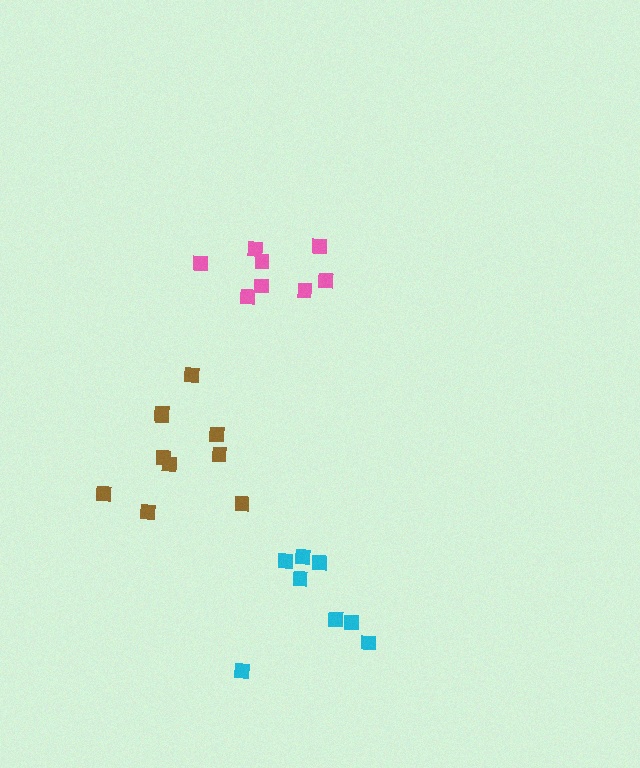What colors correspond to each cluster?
The clusters are colored: pink, cyan, brown.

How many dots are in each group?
Group 1: 8 dots, Group 2: 8 dots, Group 3: 10 dots (26 total).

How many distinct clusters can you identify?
There are 3 distinct clusters.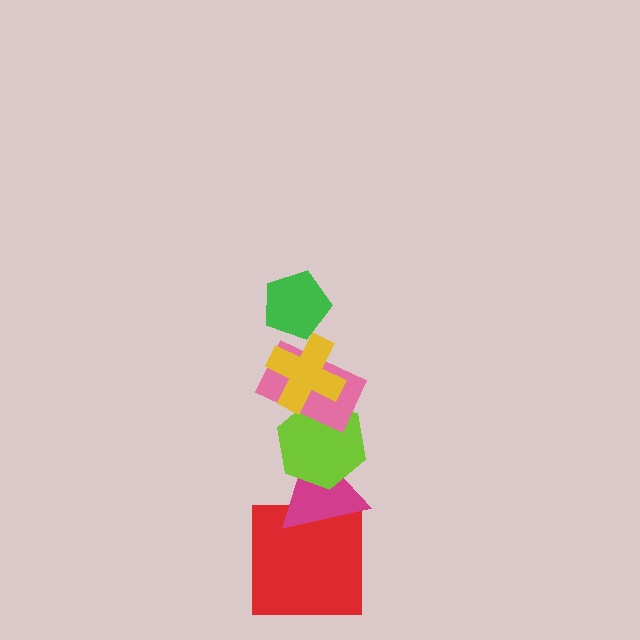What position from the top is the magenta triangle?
The magenta triangle is 5th from the top.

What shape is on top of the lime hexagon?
The pink rectangle is on top of the lime hexagon.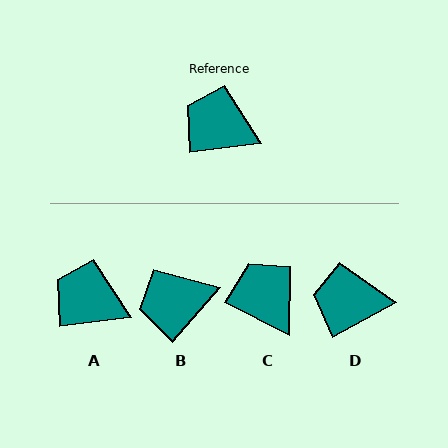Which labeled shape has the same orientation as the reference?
A.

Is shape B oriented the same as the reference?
No, it is off by about 42 degrees.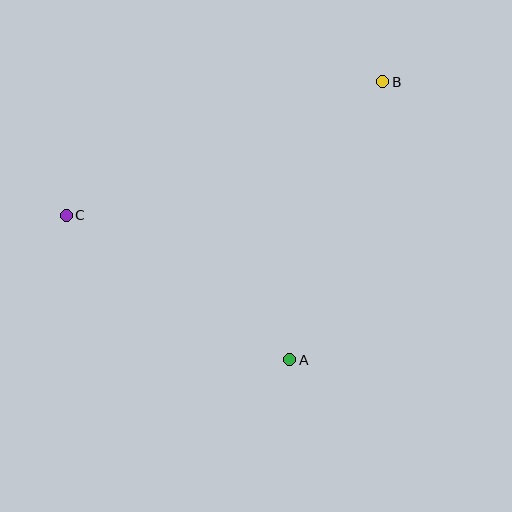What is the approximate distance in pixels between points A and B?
The distance between A and B is approximately 293 pixels.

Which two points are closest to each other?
Points A and C are closest to each other.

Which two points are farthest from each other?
Points B and C are farthest from each other.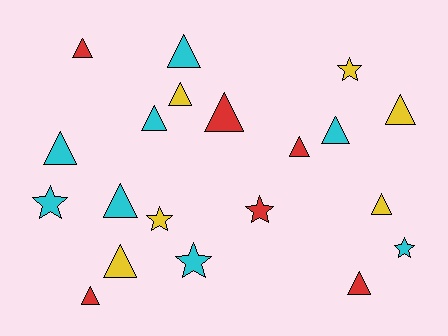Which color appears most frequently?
Cyan, with 8 objects.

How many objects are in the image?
There are 20 objects.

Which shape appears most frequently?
Triangle, with 14 objects.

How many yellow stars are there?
There are 2 yellow stars.